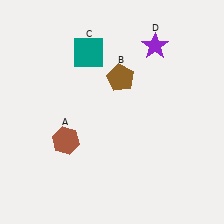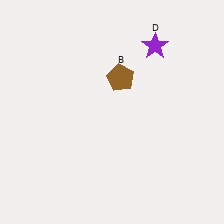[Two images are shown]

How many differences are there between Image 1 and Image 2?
There are 2 differences between the two images.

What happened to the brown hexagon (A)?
The brown hexagon (A) was removed in Image 2. It was in the bottom-left area of Image 1.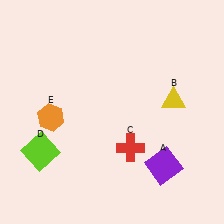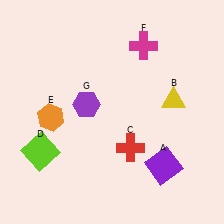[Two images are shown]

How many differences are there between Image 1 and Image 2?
There are 2 differences between the two images.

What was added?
A magenta cross (F), a purple hexagon (G) were added in Image 2.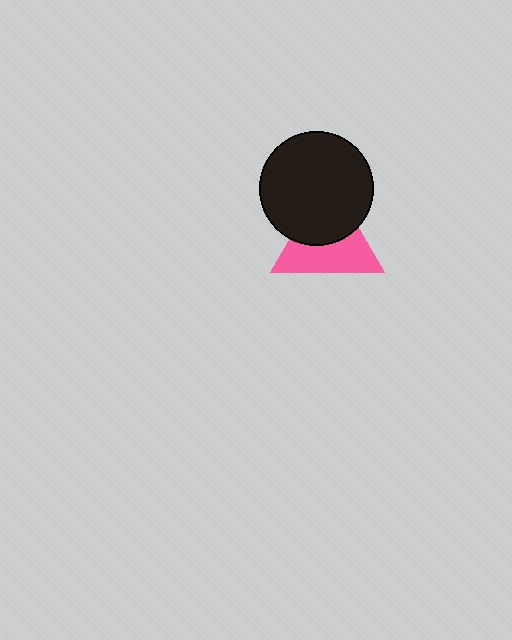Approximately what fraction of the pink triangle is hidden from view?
Roughly 45% of the pink triangle is hidden behind the black circle.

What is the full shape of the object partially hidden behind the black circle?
The partially hidden object is a pink triangle.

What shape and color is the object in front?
The object in front is a black circle.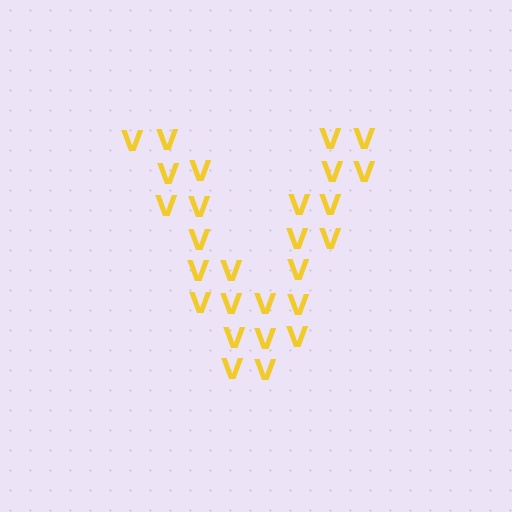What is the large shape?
The large shape is the letter V.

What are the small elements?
The small elements are letter V's.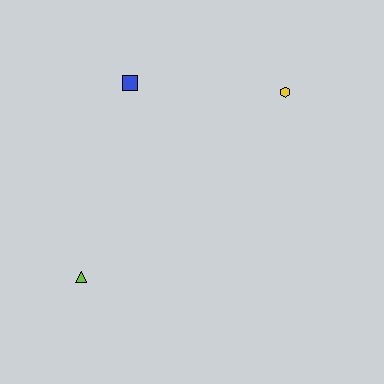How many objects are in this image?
There are 3 objects.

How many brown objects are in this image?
There are no brown objects.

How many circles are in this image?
There are no circles.